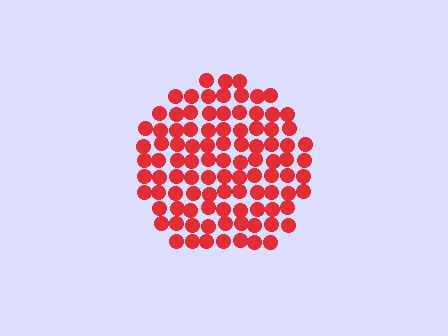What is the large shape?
The large shape is a circle.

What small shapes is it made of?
It is made of small circles.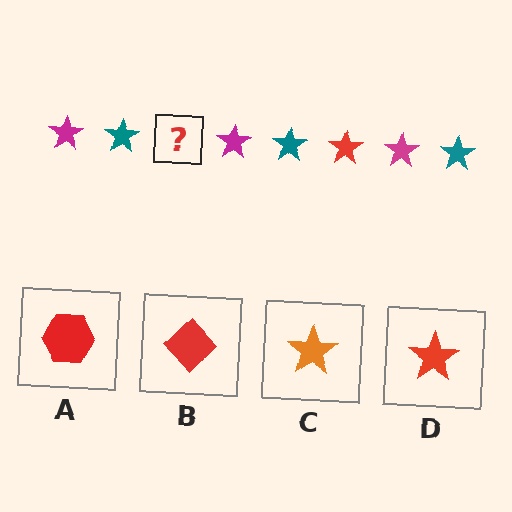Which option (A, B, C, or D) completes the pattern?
D.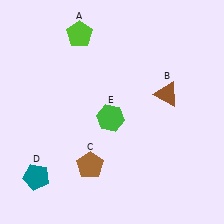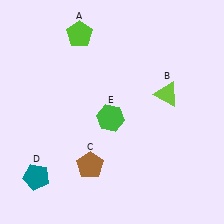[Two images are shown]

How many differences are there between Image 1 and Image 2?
There is 1 difference between the two images.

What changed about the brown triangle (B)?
In Image 1, B is brown. In Image 2, it changed to lime.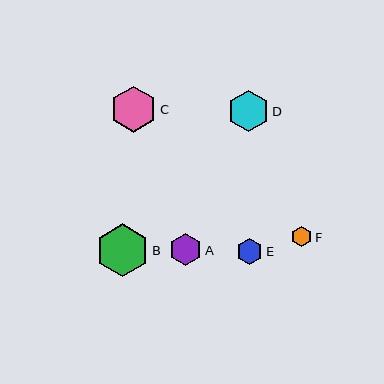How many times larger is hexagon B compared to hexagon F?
Hexagon B is approximately 2.6 times the size of hexagon F.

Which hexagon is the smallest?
Hexagon F is the smallest with a size of approximately 20 pixels.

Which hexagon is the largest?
Hexagon B is the largest with a size of approximately 53 pixels.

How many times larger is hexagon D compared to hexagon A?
Hexagon D is approximately 1.3 times the size of hexagon A.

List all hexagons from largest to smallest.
From largest to smallest: B, C, D, A, E, F.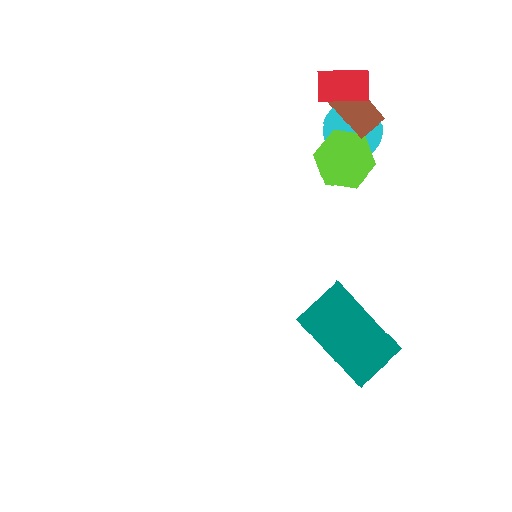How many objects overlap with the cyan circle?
3 objects overlap with the cyan circle.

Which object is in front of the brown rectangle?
The red rectangle is in front of the brown rectangle.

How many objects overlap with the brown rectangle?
3 objects overlap with the brown rectangle.